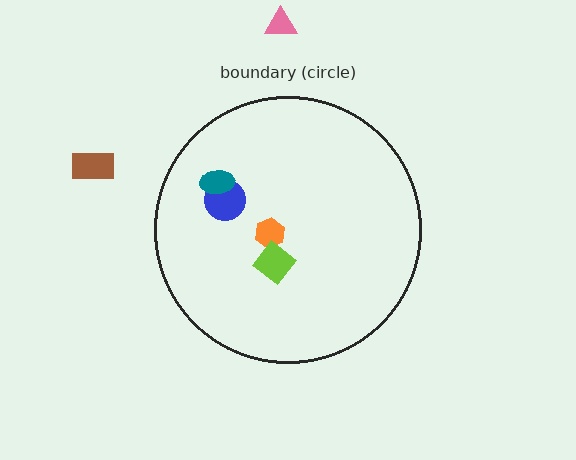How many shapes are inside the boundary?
4 inside, 2 outside.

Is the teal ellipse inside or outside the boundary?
Inside.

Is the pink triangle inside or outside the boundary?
Outside.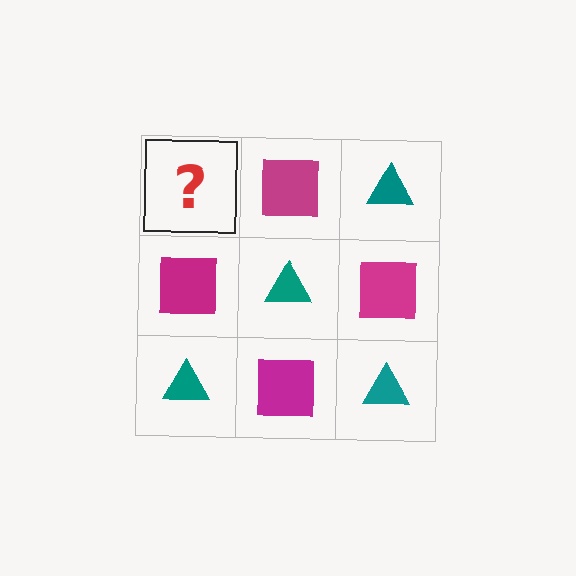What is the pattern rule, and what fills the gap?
The rule is that it alternates teal triangle and magenta square in a checkerboard pattern. The gap should be filled with a teal triangle.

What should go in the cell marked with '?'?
The missing cell should contain a teal triangle.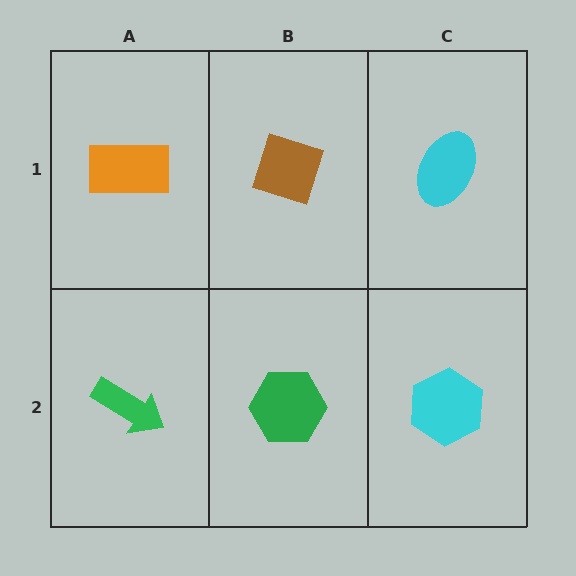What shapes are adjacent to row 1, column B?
A green hexagon (row 2, column B), an orange rectangle (row 1, column A), a cyan ellipse (row 1, column C).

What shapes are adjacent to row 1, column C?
A cyan hexagon (row 2, column C), a brown diamond (row 1, column B).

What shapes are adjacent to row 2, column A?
An orange rectangle (row 1, column A), a green hexagon (row 2, column B).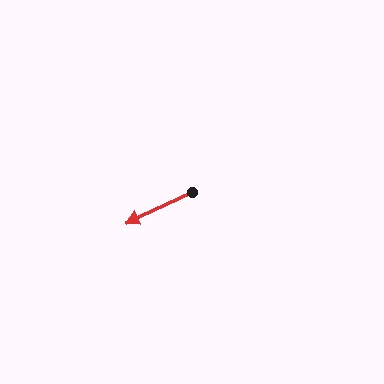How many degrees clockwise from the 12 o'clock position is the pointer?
Approximately 245 degrees.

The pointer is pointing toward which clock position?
Roughly 8 o'clock.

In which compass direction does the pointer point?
Southwest.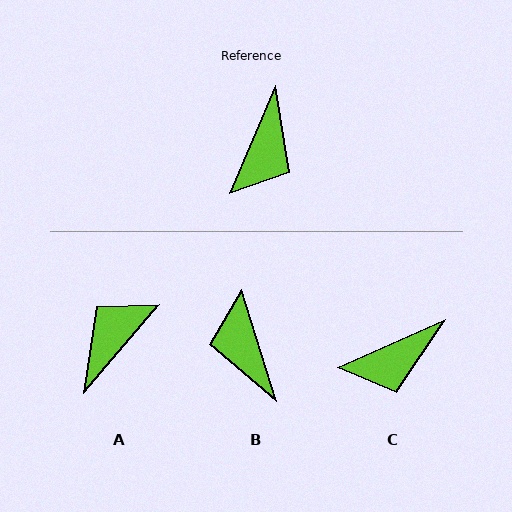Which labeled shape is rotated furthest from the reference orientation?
A, about 163 degrees away.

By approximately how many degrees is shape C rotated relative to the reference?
Approximately 43 degrees clockwise.